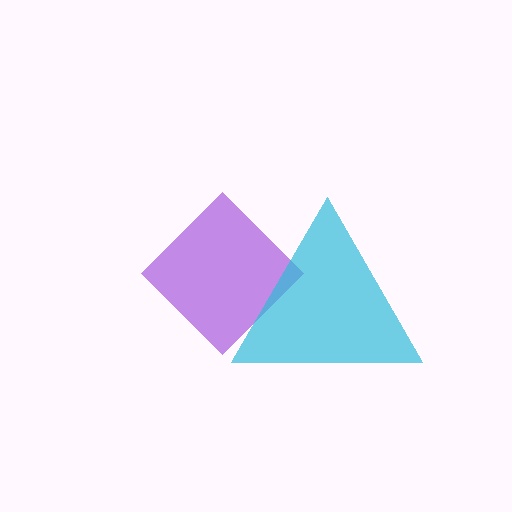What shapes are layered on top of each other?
The layered shapes are: a purple diamond, a cyan triangle.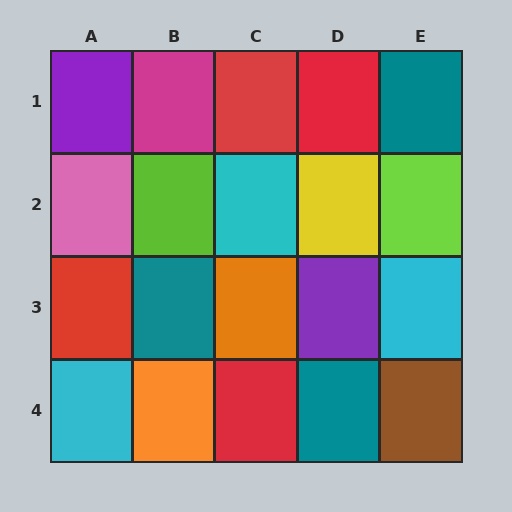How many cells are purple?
2 cells are purple.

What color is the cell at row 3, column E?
Cyan.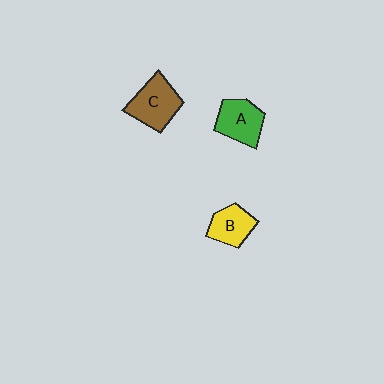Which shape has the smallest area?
Shape B (yellow).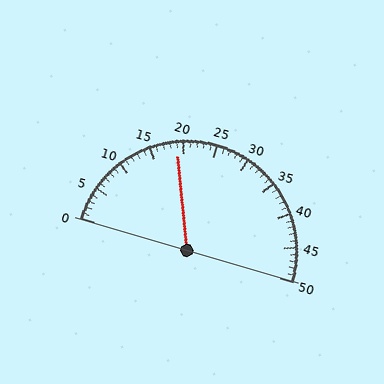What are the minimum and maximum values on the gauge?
The gauge ranges from 0 to 50.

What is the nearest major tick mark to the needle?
The nearest major tick mark is 20.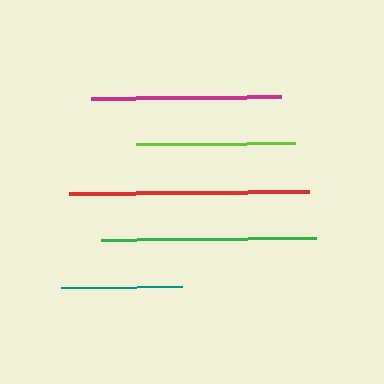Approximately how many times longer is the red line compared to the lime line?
The red line is approximately 1.5 times the length of the lime line.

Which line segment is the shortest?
The teal line is the shortest at approximately 122 pixels.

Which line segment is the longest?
The red line is the longest at approximately 240 pixels.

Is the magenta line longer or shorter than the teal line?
The magenta line is longer than the teal line.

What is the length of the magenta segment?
The magenta segment is approximately 190 pixels long.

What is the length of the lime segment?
The lime segment is approximately 159 pixels long.